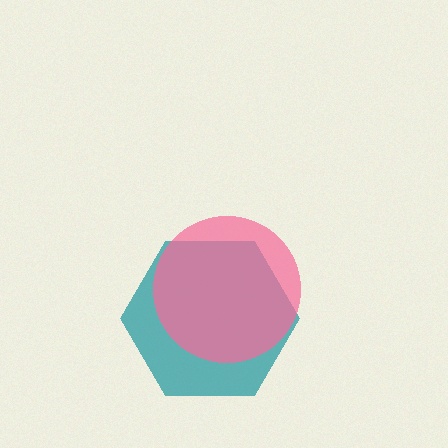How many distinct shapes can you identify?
There are 2 distinct shapes: a teal hexagon, a pink circle.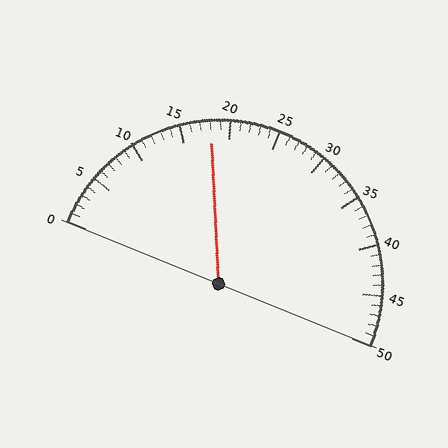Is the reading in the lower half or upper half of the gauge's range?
The reading is in the lower half of the range (0 to 50).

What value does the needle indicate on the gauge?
The needle indicates approximately 18.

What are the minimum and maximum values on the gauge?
The gauge ranges from 0 to 50.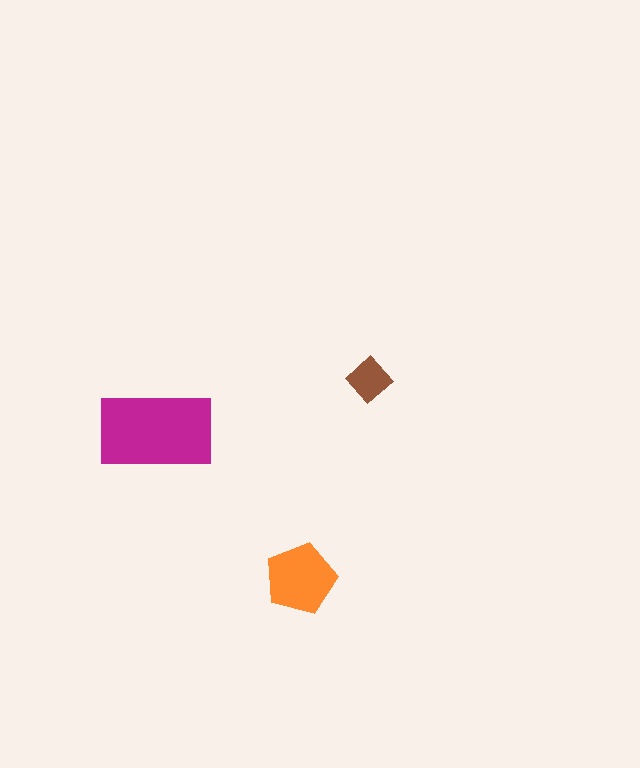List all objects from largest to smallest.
The magenta rectangle, the orange pentagon, the brown diamond.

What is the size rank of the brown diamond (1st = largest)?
3rd.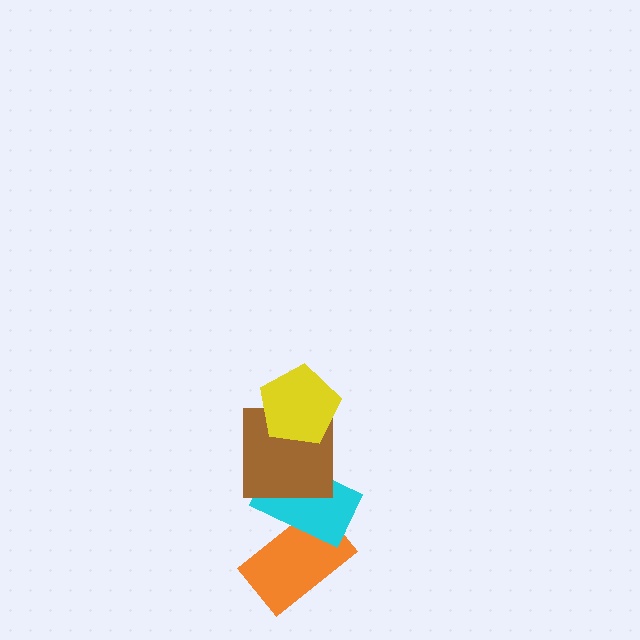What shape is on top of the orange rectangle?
The cyan rectangle is on top of the orange rectangle.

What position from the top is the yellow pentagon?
The yellow pentagon is 1st from the top.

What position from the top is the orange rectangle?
The orange rectangle is 4th from the top.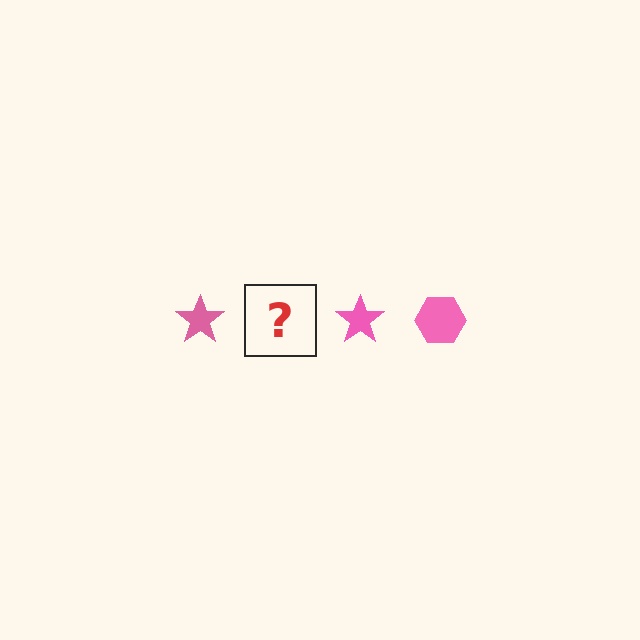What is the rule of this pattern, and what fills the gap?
The rule is that the pattern cycles through star, hexagon shapes in pink. The gap should be filled with a pink hexagon.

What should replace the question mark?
The question mark should be replaced with a pink hexagon.